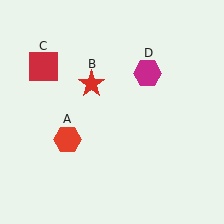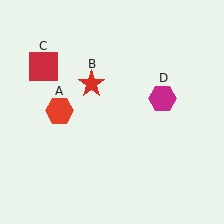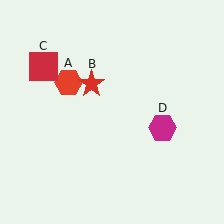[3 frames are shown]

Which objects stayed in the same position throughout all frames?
Red star (object B) and red square (object C) remained stationary.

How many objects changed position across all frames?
2 objects changed position: red hexagon (object A), magenta hexagon (object D).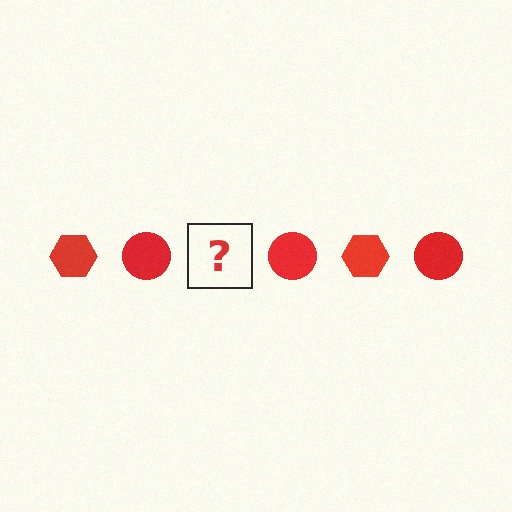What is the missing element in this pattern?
The missing element is a red hexagon.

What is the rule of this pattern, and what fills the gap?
The rule is that the pattern cycles through hexagon, circle shapes in red. The gap should be filled with a red hexagon.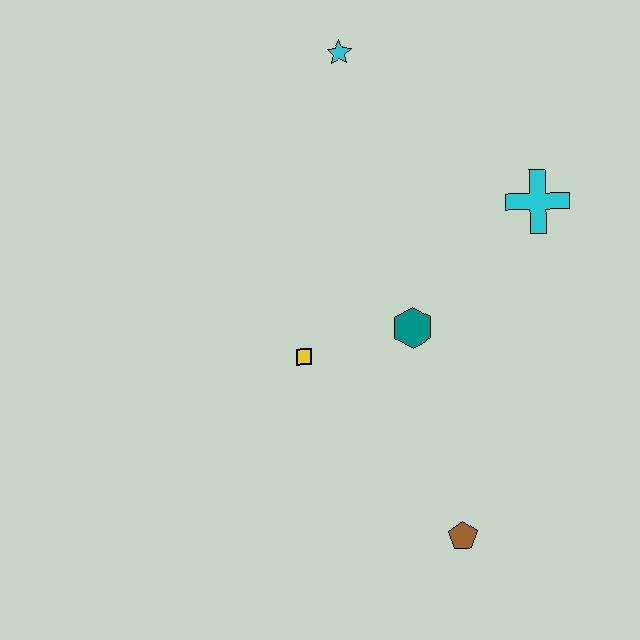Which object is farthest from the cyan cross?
The brown pentagon is farthest from the cyan cross.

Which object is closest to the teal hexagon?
The yellow square is closest to the teal hexagon.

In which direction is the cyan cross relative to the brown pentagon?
The cyan cross is above the brown pentagon.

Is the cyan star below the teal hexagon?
No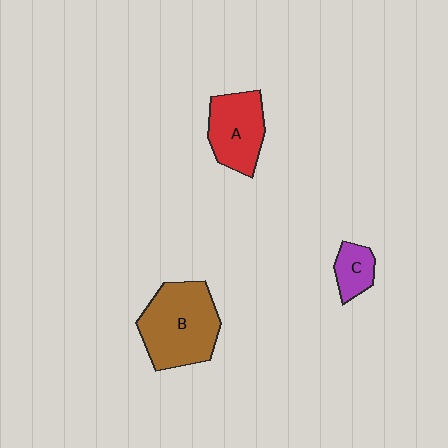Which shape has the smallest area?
Shape C (purple).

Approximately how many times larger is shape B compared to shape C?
Approximately 3.0 times.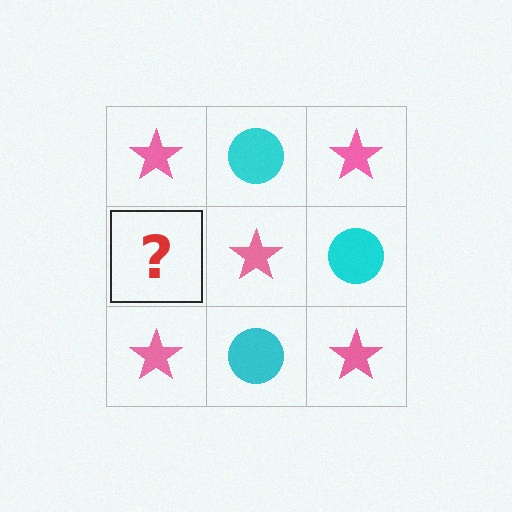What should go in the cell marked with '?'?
The missing cell should contain a cyan circle.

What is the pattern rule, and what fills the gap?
The rule is that it alternates pink star and cyan circle in a checkerboard pattern. The gap should be filled with a cyan circle.